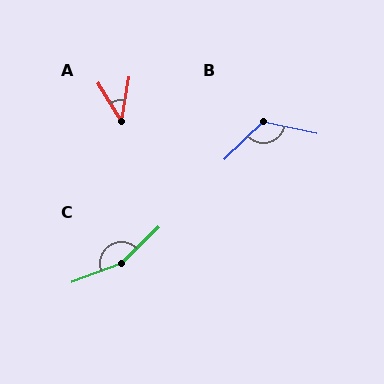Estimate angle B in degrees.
Approximately 124 degrees.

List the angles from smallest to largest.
A (42°), B (124°), C (156°).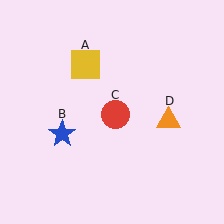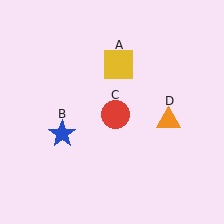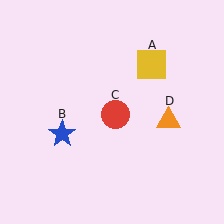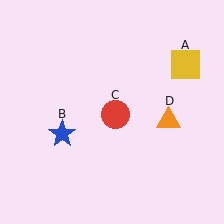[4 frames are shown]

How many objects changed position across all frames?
1 object changed position: yellow square (object A).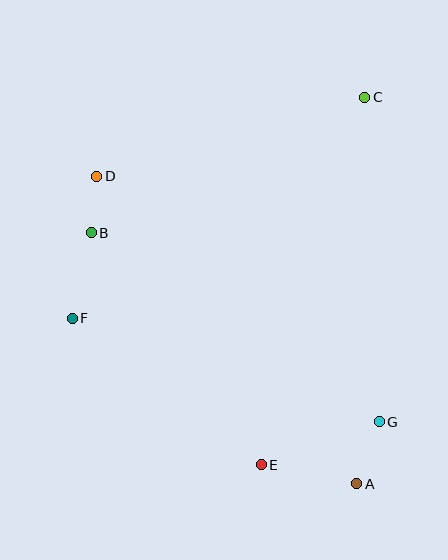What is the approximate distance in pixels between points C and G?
The distance between C and G is approximately 325 pixels.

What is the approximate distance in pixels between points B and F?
The distance between B and F is approximately 87 pixels.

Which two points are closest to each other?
Points B and D are closest to each other.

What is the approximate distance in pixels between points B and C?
The distance between B and C is approximately 306 pixels.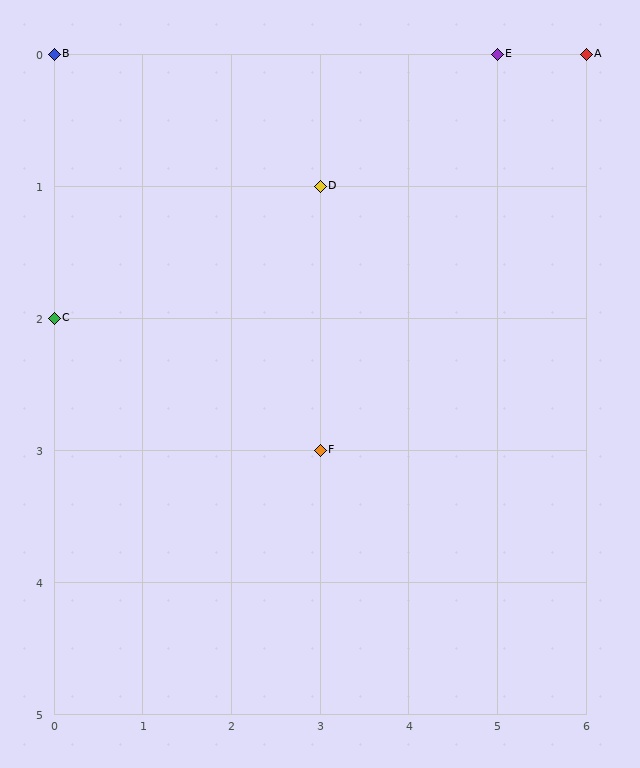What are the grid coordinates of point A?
Point A is at grid coordinates (6, 0).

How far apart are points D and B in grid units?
Points D and B are 3 columns and 1 row apart (about 3.2 grid units diagonally).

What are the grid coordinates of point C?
Point C is at grid coordinates (0, 2).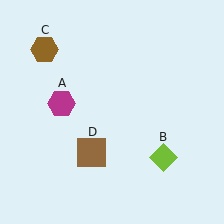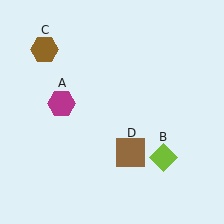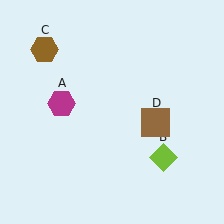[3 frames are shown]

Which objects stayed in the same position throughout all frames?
Magenta hexagon (object A) and lime diamond (object B) and brown hexagon (object C) remained stationary.